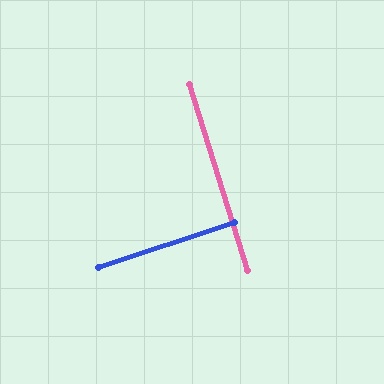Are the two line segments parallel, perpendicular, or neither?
Perpendicular — they meet at approximately 89°.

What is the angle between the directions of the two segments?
Approximately 89 degrees.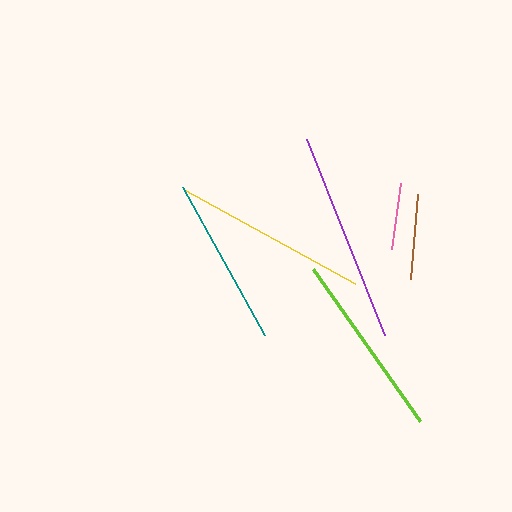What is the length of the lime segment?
The lime segment is approximately 187 pixels long.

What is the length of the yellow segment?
The yellow segment is approximately 196 pixels long.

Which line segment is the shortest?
The pink line is the shortest at approximately 66 pixels.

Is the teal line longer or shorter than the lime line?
The lime line is longer than the teal line.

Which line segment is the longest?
The purple line is the longest at approximately 211 pixels.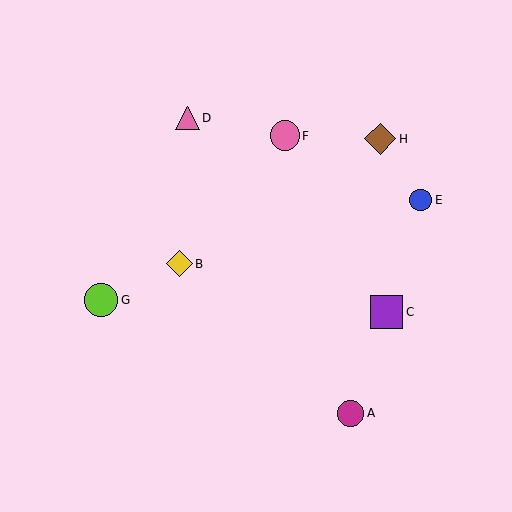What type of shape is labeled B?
Shape B is a yellow diamond.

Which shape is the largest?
The lime circle (labeled G) is the largest.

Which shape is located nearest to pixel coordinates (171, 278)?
The yellow diamond (labeled B) at (179, 264) is nearest to that location.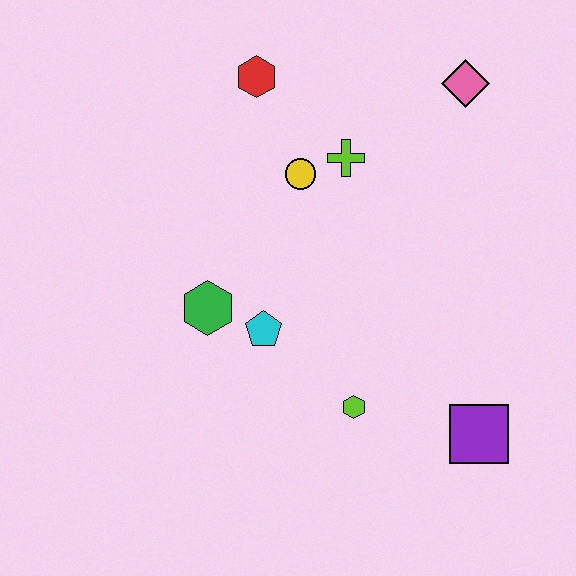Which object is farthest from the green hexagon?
The pink diamond is farthest from the green hexagon.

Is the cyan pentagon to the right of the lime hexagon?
No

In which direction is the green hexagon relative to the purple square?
The green hexagon is to the left of the purple square.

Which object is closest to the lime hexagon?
The cyan pentagon is closest to the lime hexagon.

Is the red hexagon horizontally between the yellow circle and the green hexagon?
Yes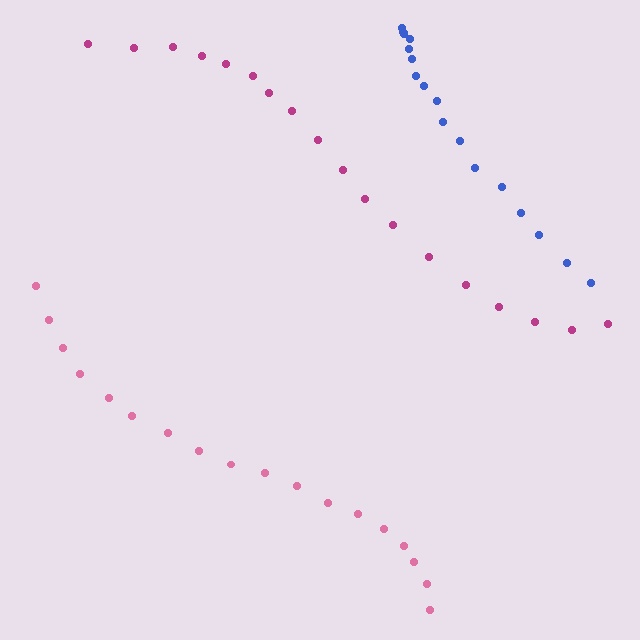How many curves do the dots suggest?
There are 3 distinct paths.